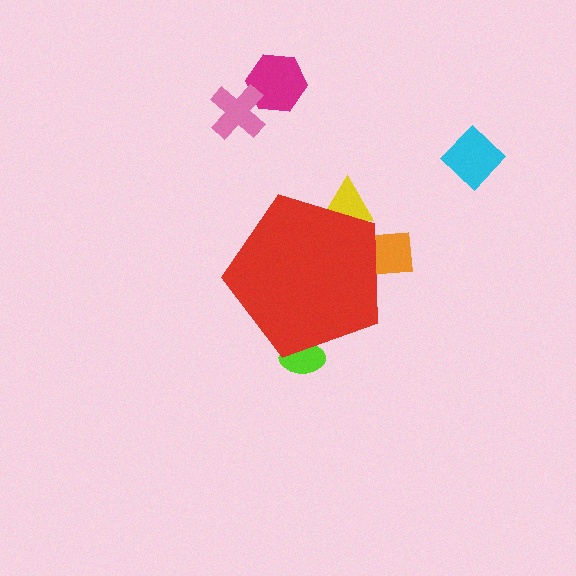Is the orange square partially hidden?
Yes, the orange square is partially hidden behind the red pentagon.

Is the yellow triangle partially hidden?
Yes, the yellow triangle is partially hidden behind the red pentagon.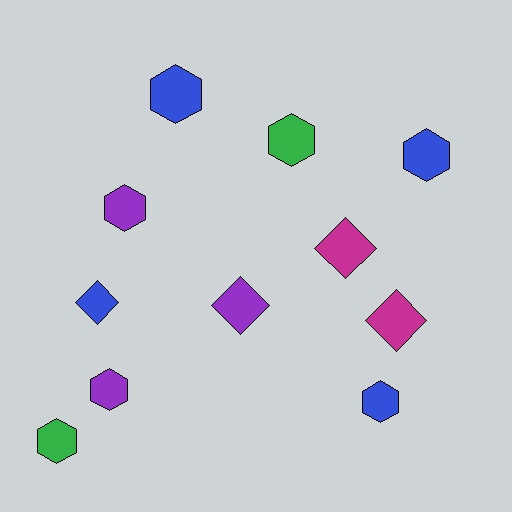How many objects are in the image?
There are 11 objects.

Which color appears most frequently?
Blue, with 4 objects.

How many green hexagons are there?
There are 2 green hexagons.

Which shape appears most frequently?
Hexagon, with 7 objects.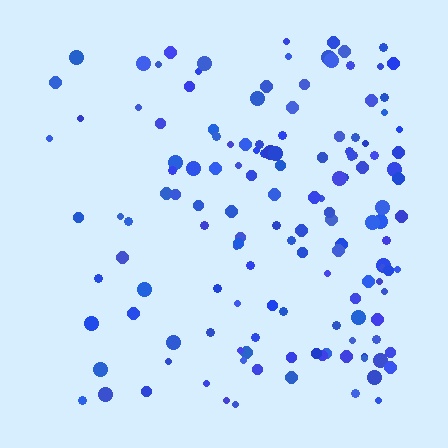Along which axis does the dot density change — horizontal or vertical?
Horizontal.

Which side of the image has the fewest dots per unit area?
The left.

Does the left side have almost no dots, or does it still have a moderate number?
Still a moderate number, just noticeably fewer than the right.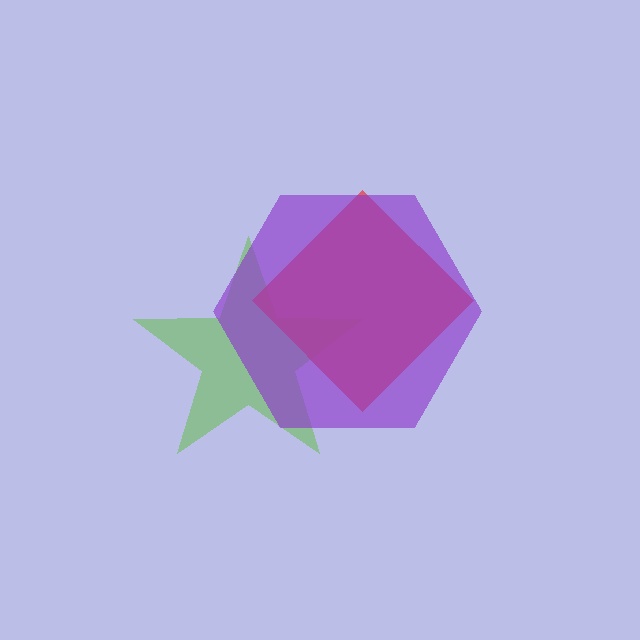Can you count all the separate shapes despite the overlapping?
Yes, there are 3 separate shapes.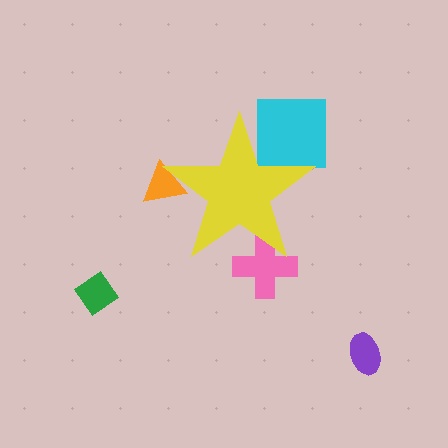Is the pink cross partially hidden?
Yes, the pink cross is partially hidden behind the yellow star.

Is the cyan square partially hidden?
Yes, the cyan square is partially hidden behind the yellow star.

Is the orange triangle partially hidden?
Yes, the orange triangle is partially hidden behind the yellow star.